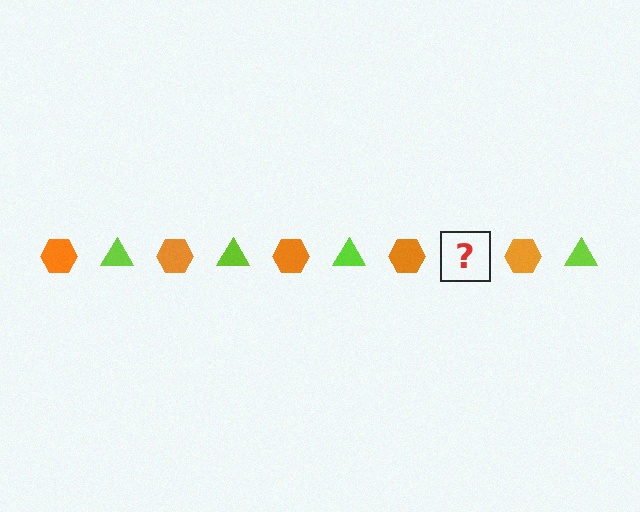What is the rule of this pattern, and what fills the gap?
The rule is that the pattern alternates between orange hexagon and lime triangle. The gap should be filled with a lime triangle.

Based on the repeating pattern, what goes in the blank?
The blank should be a lime triangle.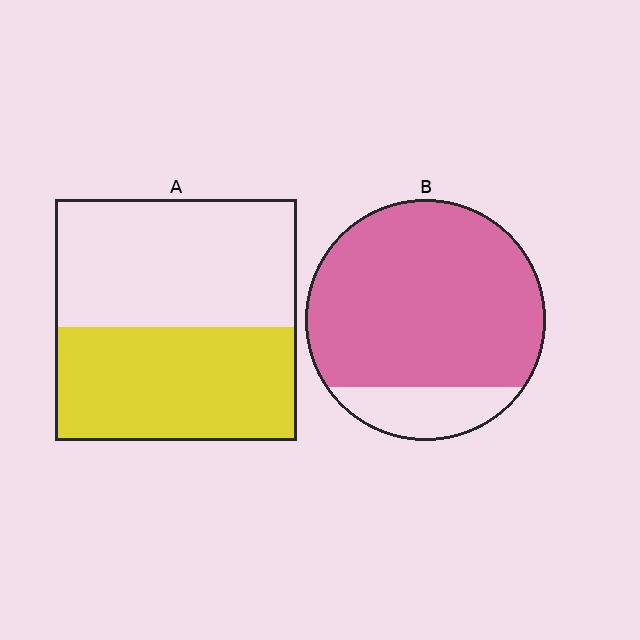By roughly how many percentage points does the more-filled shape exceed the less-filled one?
By roughly 35 percentage points (B over A).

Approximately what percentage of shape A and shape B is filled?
A is approximately 45% and B is approximately 85%.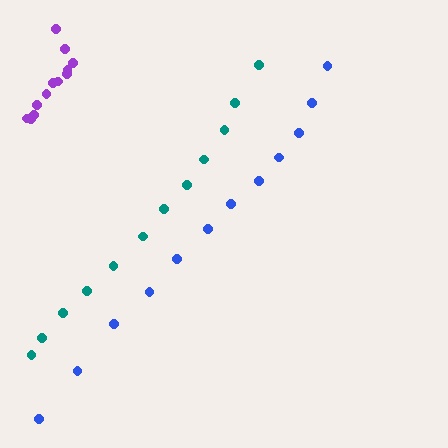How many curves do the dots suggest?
There are 3 distinct paths.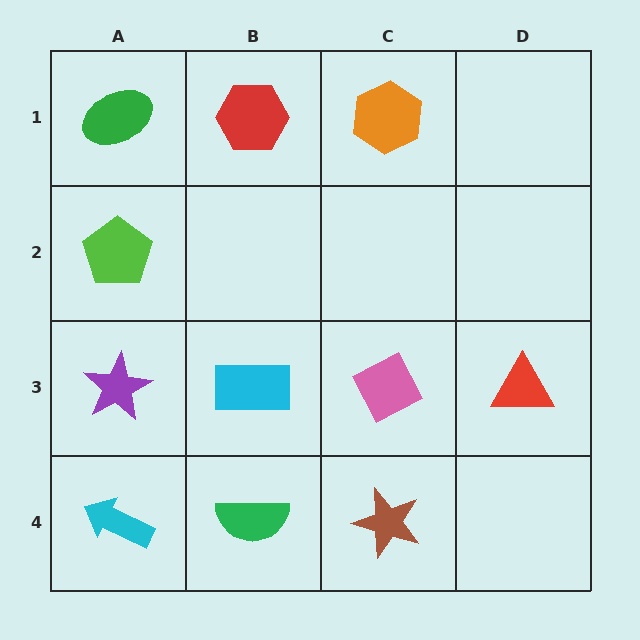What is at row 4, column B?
A green semicircle.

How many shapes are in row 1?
3 shapes.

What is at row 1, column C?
An orange hexagon.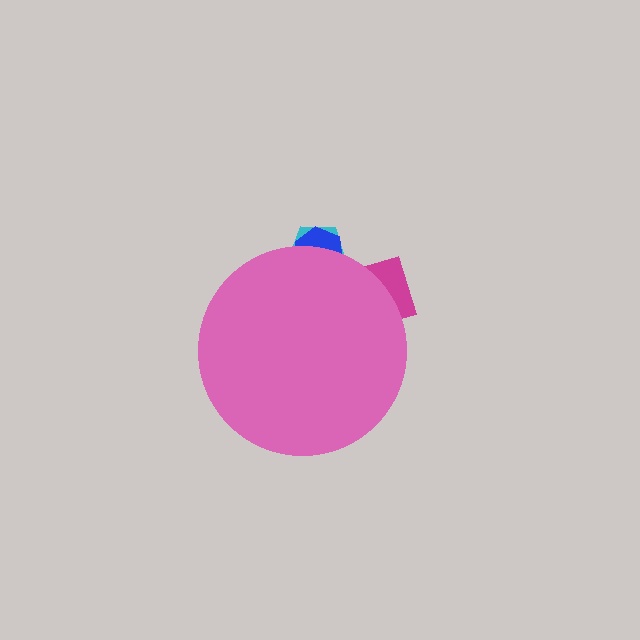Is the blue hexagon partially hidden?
Yes, the blue hexagon is partially hidden behind the pink circle.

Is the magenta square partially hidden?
Yes, the magenta square is partially hidden behind the pink circle.